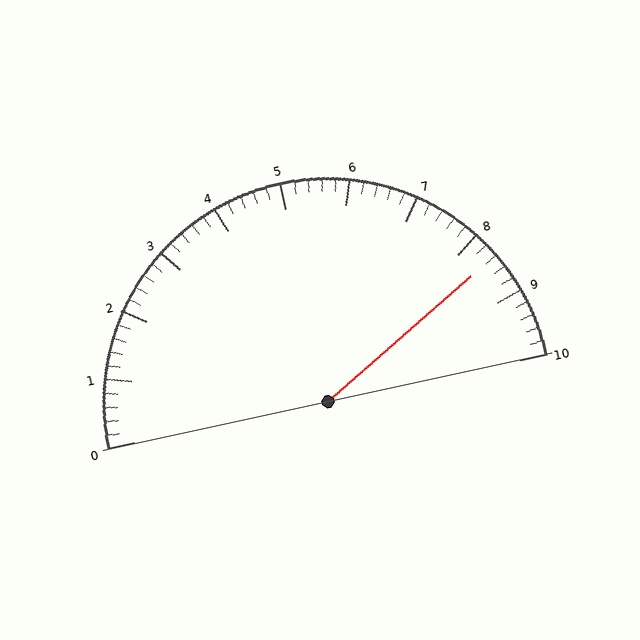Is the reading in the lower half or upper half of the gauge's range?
The reading is in the upper half of the range (0 to 10).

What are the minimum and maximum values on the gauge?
The gauge ranges from 0 to 10.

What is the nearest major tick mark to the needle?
The nearest major tick mark is 8.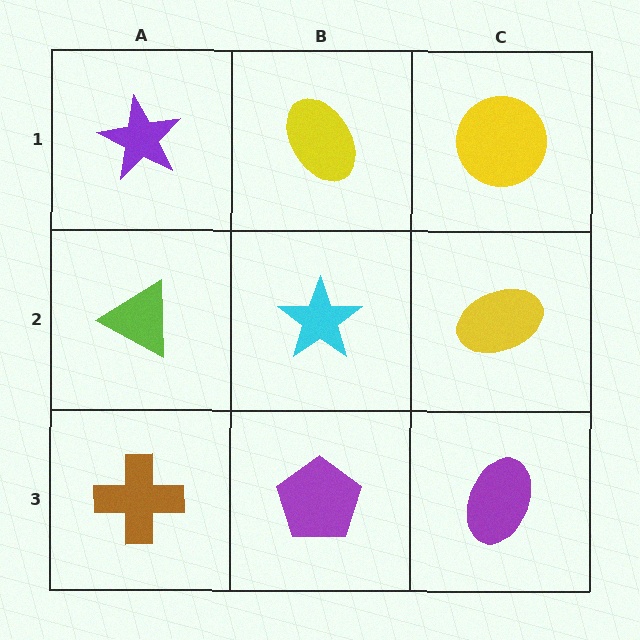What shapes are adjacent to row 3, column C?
A yellow ellipse (row 2, column C), a purple pentagon (row 3, column B).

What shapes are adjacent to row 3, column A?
A lime triangle (row 2, column A), a purple pentagon (row 3, column B).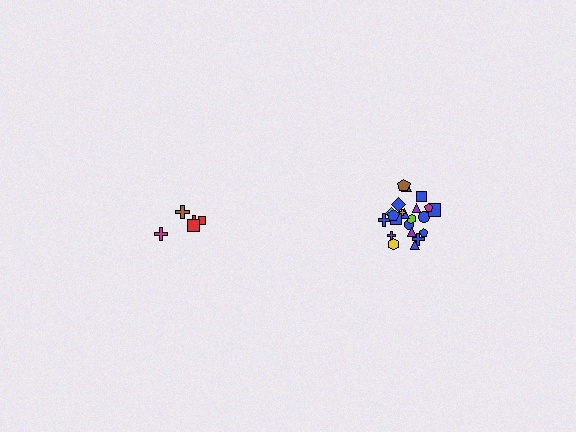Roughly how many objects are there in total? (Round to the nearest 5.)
Roughly 25 objects in total.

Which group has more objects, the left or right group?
The right group.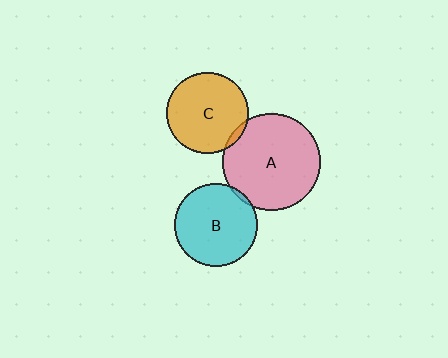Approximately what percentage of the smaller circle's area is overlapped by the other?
Approximately 5%.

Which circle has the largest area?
Circle A (pink).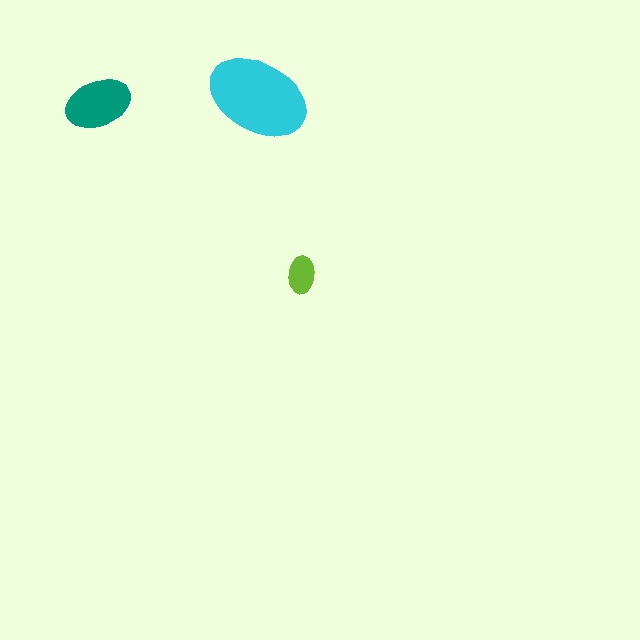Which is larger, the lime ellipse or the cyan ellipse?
The cyan one.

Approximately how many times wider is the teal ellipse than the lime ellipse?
About 2 times wider.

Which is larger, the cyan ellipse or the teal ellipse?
The cyan one.